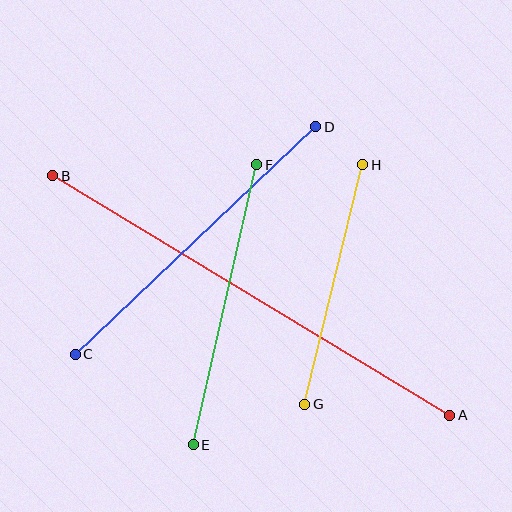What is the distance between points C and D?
The distance is approximately 331 pixels.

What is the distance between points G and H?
The distance is approximately 246 pixels.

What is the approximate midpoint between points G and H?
The midpoint is at approximately (334, 284) pixels.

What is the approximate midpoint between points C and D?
The midpoint is at approximately (196, 240) pixels.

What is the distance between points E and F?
The distance is approximately 287 pixels.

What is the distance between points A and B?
The distance is approximately 464 pixels.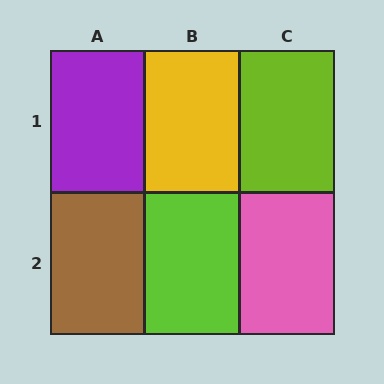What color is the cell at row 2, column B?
Lime.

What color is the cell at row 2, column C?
Pink.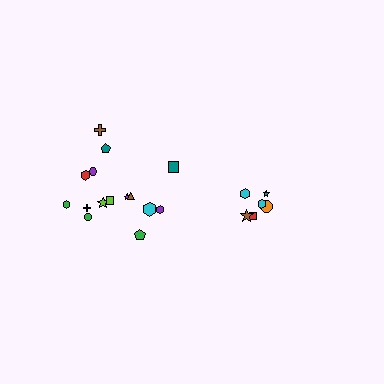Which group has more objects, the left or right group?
The left group.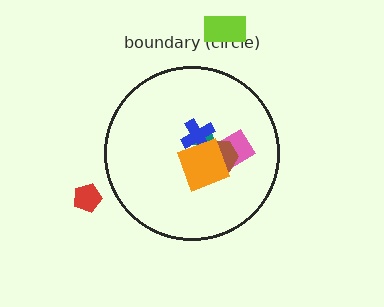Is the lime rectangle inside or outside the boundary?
Outside.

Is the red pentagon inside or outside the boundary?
Outside.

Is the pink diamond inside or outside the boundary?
Inside.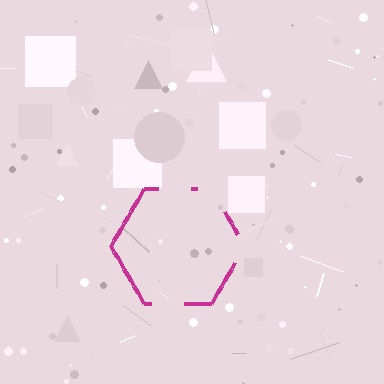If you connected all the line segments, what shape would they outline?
They would outline a hexagon.